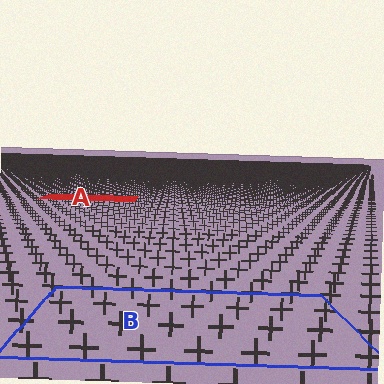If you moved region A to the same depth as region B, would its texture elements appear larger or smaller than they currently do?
They would appear larger. At a closer depth, the same texture elements are projected at a bigger on-screen size.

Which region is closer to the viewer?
Region B is closer. The texture elements there are larger and more spread out.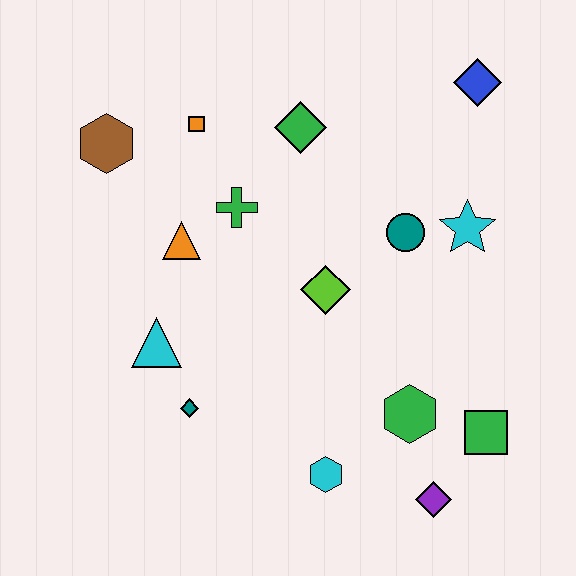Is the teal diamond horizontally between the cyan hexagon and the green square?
No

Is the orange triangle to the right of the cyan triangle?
Yes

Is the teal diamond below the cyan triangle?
Yes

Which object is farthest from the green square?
The brown hexagon is farthest from the green square.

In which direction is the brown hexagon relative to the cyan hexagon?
The brown hexagon is above the cyan hexagon.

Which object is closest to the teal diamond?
The cyan triangle is closest to the teal diamond.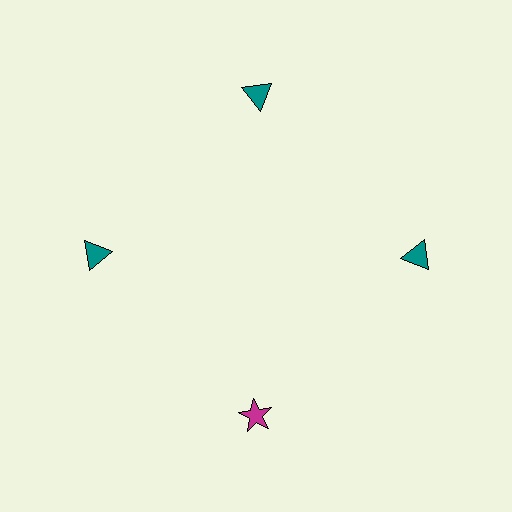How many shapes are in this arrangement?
There are 4 shapes arranged in a ring pattern.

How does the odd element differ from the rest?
It differs in both color (magenta instead of teal) and shape (star instead of triangle).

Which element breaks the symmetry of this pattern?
The magenta star at roughly the 6 o'clock position breaks the symmetry. All other shapes are teal triangles.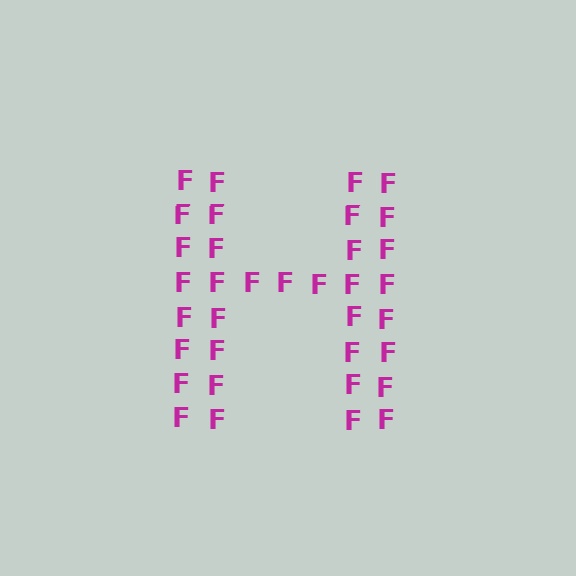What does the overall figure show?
The overall figure shows the letter H.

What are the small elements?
The small elements are letter F's.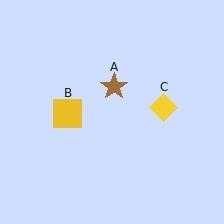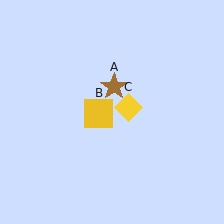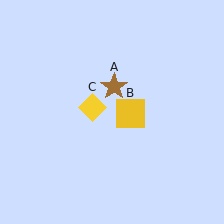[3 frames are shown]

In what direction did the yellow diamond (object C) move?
The yellow diamond (object C) moved left.